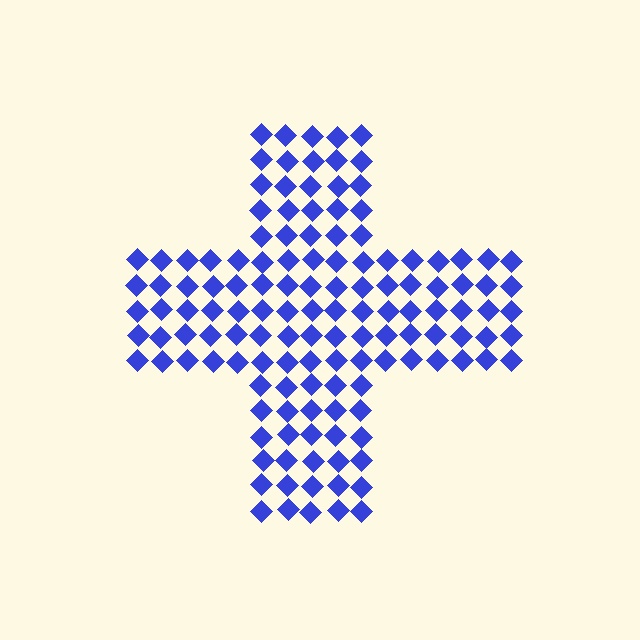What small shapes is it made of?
It is made of small diamonds.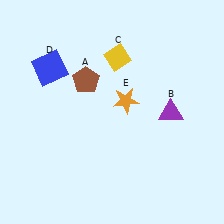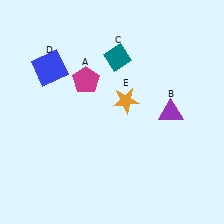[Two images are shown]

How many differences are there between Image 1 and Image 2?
There are 2 differences between the two images.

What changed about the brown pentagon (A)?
In Image 1, A is brown. In Image 2, it changed to magenta.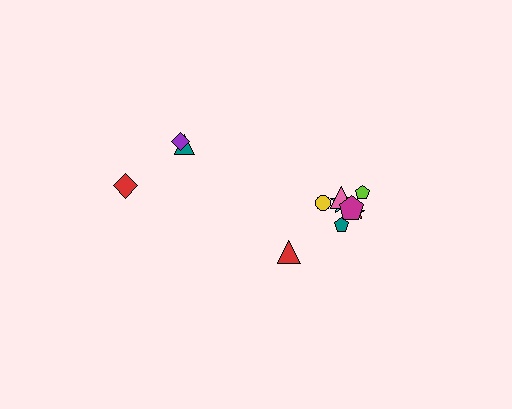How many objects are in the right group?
There are 8 objects.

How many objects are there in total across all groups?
There are 11 objects.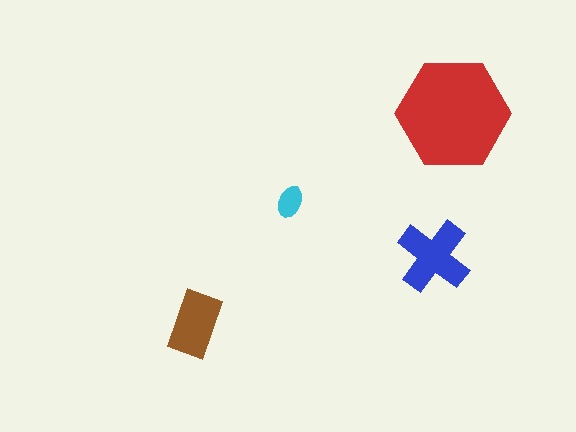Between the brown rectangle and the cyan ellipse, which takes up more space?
The brown rectangle.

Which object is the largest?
The red hexagon.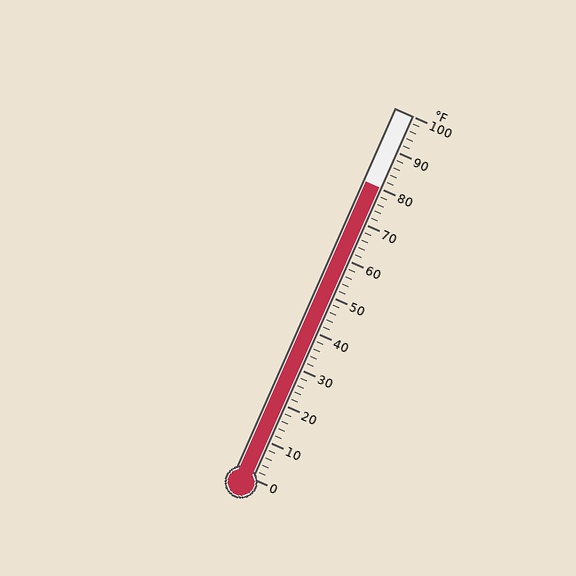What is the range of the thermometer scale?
The thermometer scale ranges from 0°F to 100°F.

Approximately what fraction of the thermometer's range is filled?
The thermometer is filled to approximately 80% of its range.